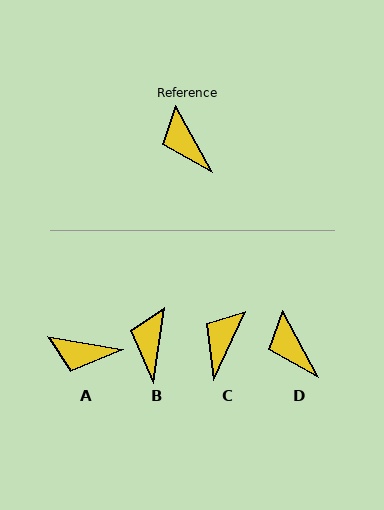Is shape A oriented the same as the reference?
No, it is off by about 51 degrees.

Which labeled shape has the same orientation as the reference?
D.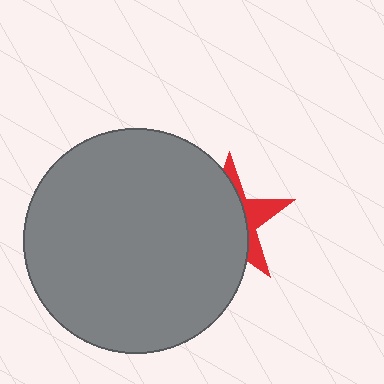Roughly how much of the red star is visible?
A small part of it is visible (roughly 32%).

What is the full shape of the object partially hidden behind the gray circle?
The partially hidden object is a red star.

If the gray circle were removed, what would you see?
You would see the complete red star.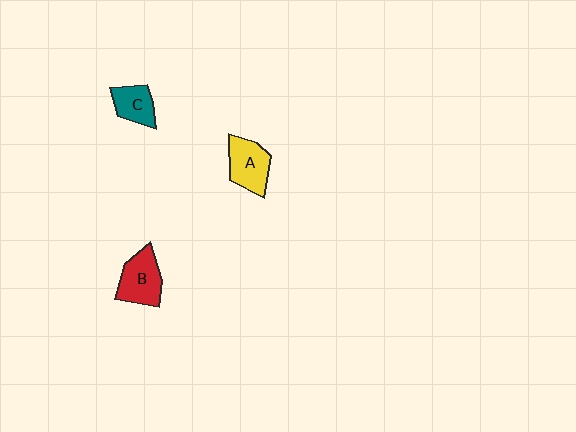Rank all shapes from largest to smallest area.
From largest to smallest: B (red), A (yellow), C (teal).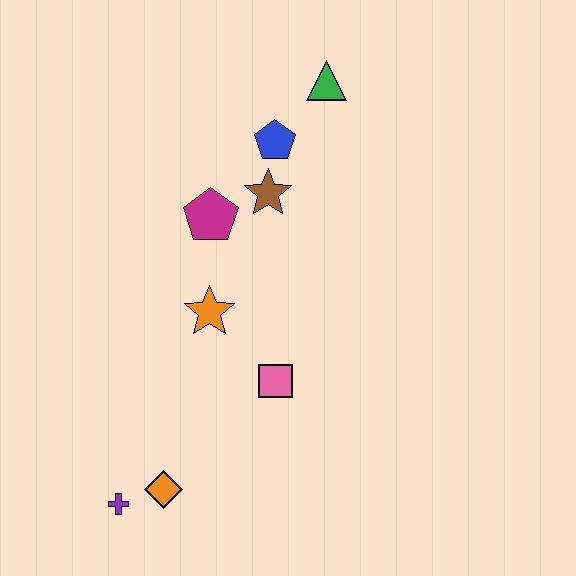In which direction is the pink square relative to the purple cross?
The pink square is to the right of the purple cross.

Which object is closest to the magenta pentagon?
The brown star is closest to the magenta pentagon.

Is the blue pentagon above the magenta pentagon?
Yes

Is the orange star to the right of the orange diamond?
Yes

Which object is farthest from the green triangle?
The purple cross is farthest from the green triangle.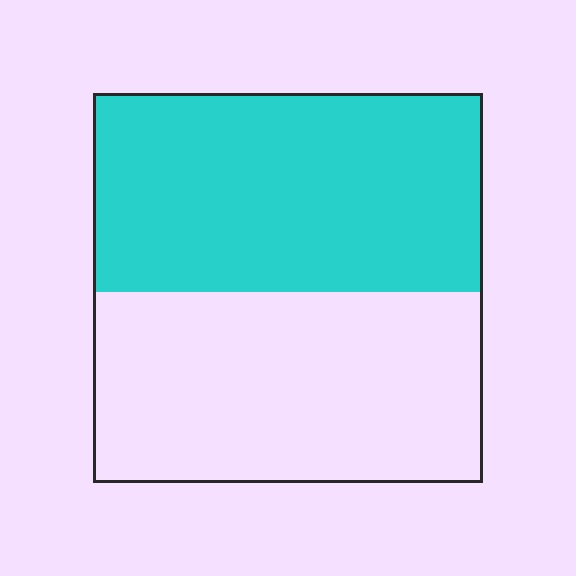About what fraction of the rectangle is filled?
About one half (1/2).